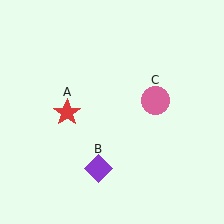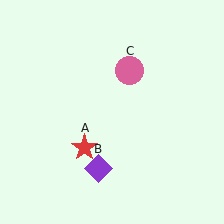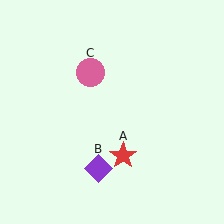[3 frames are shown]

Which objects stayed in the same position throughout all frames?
Purple diamond (object B) remained stationary.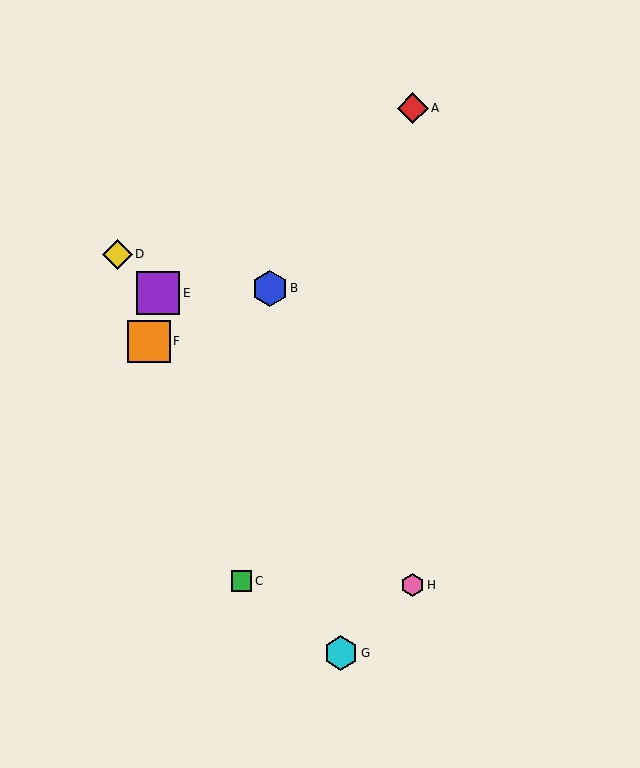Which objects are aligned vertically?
Objects A, H are aligned vertically.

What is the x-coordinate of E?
Object E is at x≈158.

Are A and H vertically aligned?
Yes, both are at x≈413.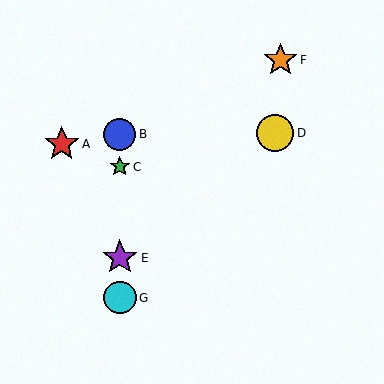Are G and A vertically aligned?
No, G is at x≈120 and A is at x≈62.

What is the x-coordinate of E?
Object E is at x≈120.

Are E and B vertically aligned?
Yes, both are at x≈120.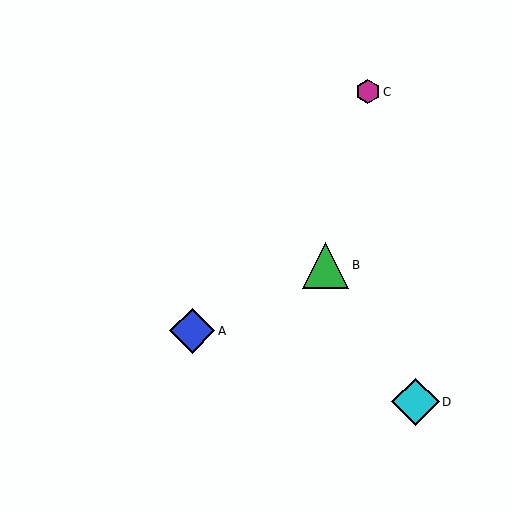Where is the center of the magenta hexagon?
The center of the magenta hexagon is at (368, 92).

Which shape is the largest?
The cyan diamond (labeled D) is the largest.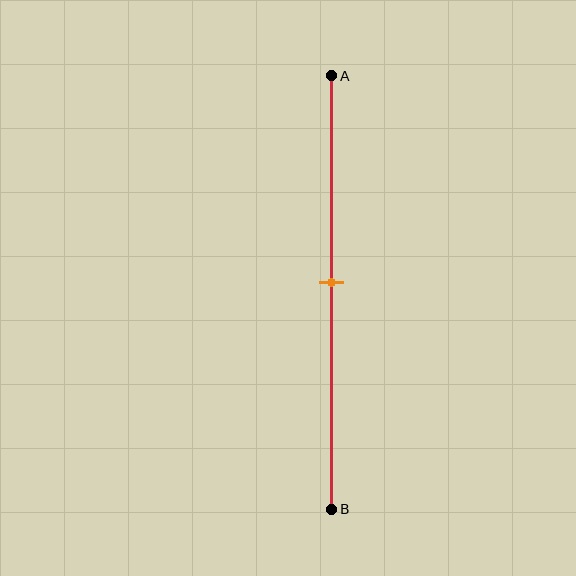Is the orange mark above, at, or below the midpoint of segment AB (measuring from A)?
The orange mark is approximately at the midpoint of segment AB.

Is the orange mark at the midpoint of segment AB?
Yes, the mark is approximately at the midpoint.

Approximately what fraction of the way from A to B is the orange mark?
The orange mark is approximately 50% of the way from A to B.